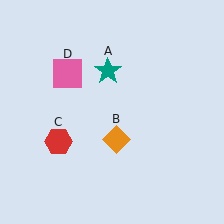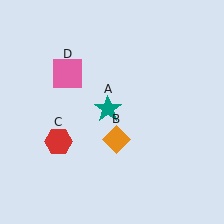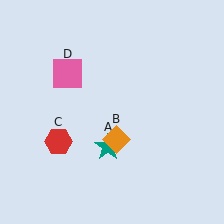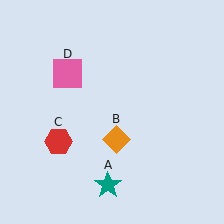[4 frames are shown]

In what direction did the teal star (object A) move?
The teal star (object A) moved down.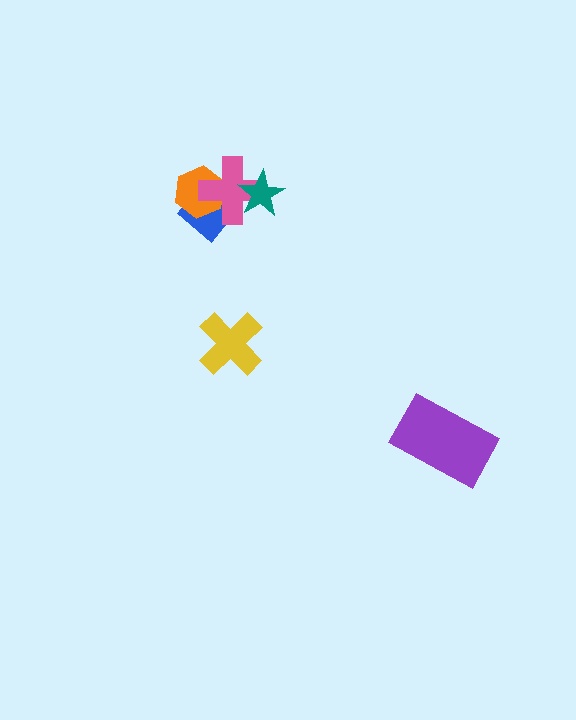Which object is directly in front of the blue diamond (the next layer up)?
The orange hexagon is directly in front of the blue diamond.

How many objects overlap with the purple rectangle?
0 objects overlap with the purple rectangle.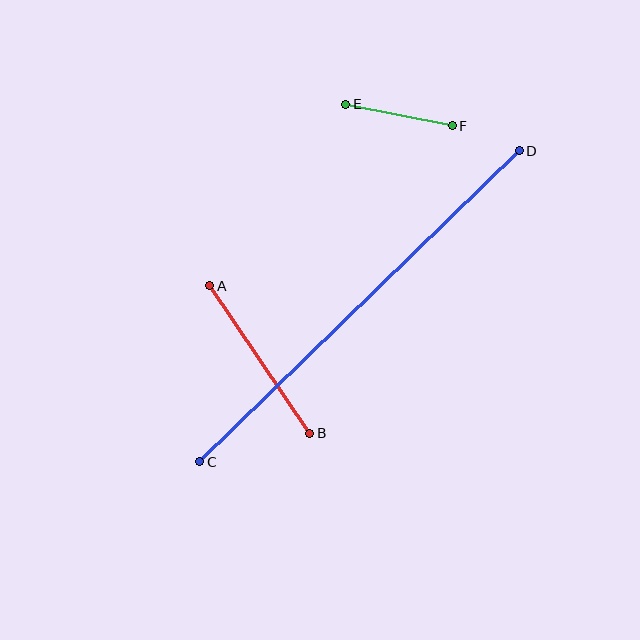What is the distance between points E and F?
The distance is approximately 108 pixels.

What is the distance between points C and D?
The distance is approximately 446 pixels.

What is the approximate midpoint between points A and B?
The midpoint is at approximately (260, 360) pixels.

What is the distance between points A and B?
The distance is approximately 178 pixels.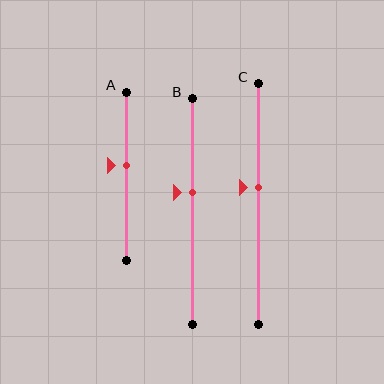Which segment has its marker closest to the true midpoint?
Segment A has its marker closest to the true midpoint.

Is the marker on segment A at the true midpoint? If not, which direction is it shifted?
No, the marker on segment A is shifted upward by about 7% of the segment length.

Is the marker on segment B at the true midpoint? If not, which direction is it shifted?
No, the marker on segment B is shifted upward by about 9% of the segment length.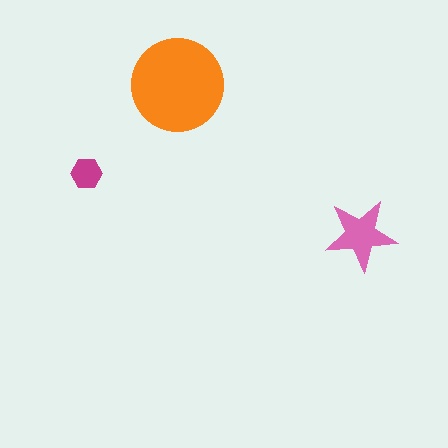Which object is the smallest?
The magenta hexagon.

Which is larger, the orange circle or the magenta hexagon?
The orange circle.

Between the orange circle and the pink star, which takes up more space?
The orange circle.